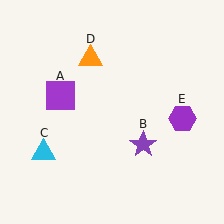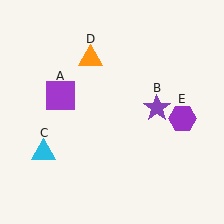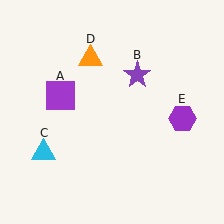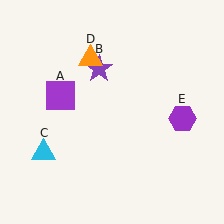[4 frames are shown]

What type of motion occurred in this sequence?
The purple star (object B) rotated counterclockwise around the center of the scene.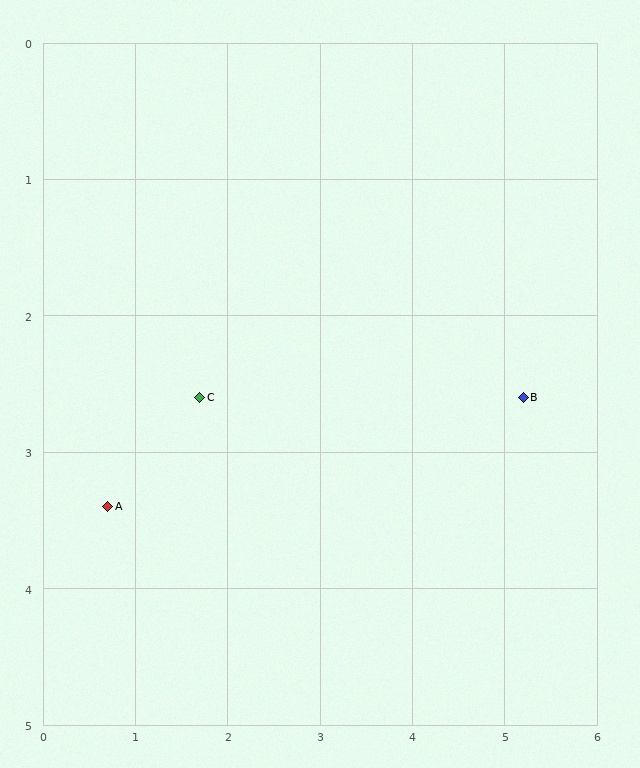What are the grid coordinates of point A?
Point A is at approximately (0.7, 3.4).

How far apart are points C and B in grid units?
Points C and B are about 3.5 grid units apart.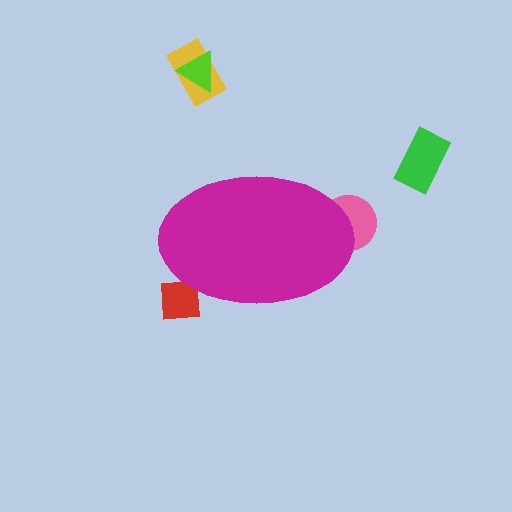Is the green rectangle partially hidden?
No, the green rectangle is fully visible.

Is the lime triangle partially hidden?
No, the lime triangle is fully visible.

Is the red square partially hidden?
Yes, the red square is partially hidden behind the magenta ellipse.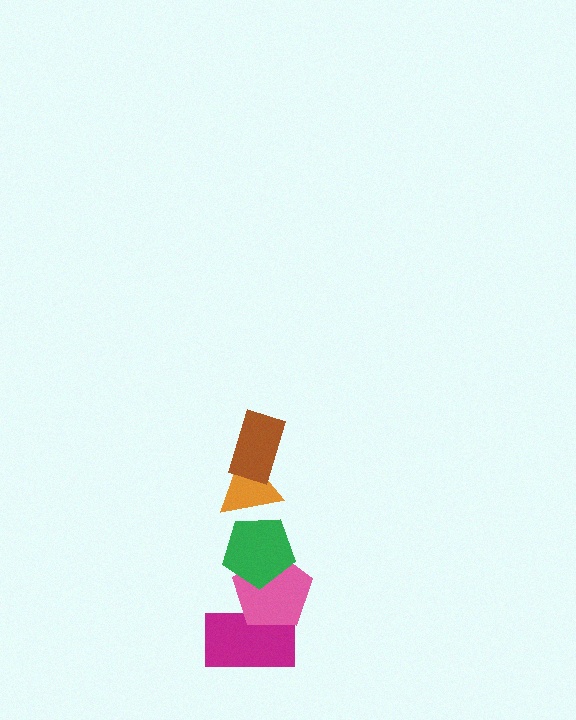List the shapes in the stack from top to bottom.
From top to bottom: the brown rectangle, the orange triangle, the green pentagon, the pink pentagon, the magenta rectangle.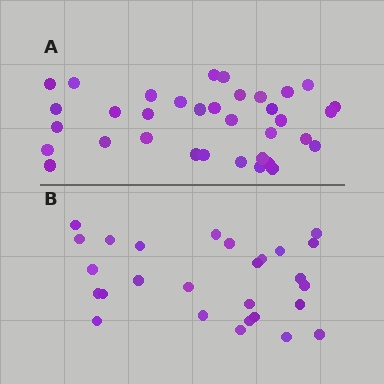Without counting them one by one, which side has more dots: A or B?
Region A (the top region) has more dots.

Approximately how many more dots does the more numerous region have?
Region A has roughly 8 or so more dots than region B.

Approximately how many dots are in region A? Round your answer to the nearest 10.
About 40 dots. (The exact count is 35, which rounds to 40.)